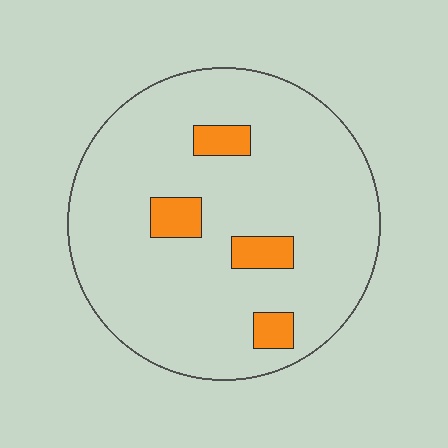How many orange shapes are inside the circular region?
4.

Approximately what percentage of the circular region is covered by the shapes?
Approximately 10%.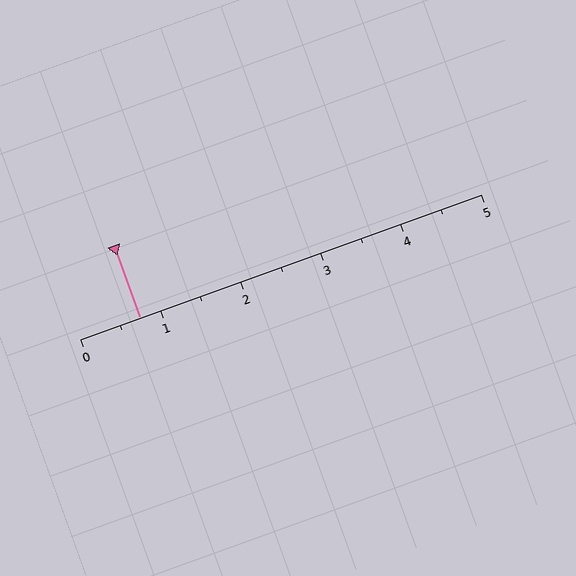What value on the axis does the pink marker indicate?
The marker indicates approximately 0.8.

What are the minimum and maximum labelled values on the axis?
The axis runs from 0 to 5.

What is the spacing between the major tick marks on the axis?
The major ticks are spaced 1 apart.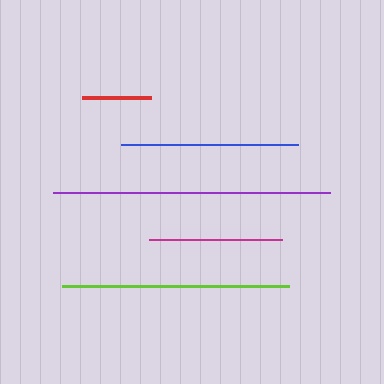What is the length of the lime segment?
The lime segment is approximately 228 pixels long.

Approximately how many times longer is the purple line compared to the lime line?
The purple line is approximately 1.2 times the length of the lime line.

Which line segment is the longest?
The purple line is the longest at approximately 277 pixels.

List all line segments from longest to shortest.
From longest to shortest: purple, lime, blue, magenta, red.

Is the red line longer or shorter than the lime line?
The lime line is longer than the red line.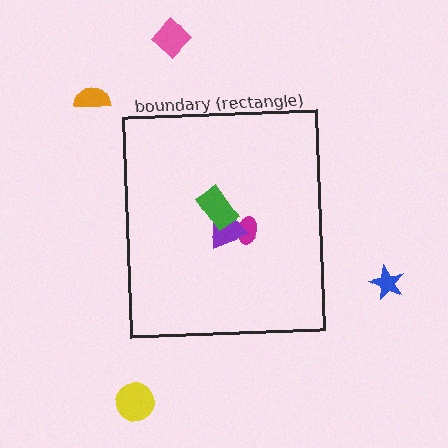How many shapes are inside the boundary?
3 inside, 4 outside.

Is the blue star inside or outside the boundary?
Outside.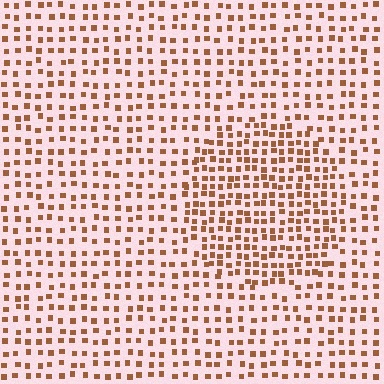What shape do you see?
I see a circle.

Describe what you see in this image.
The image contains small brown elements arranged at two different densities. A circle-shaped region is visible where the elements are more densely packed than the surrounding area.